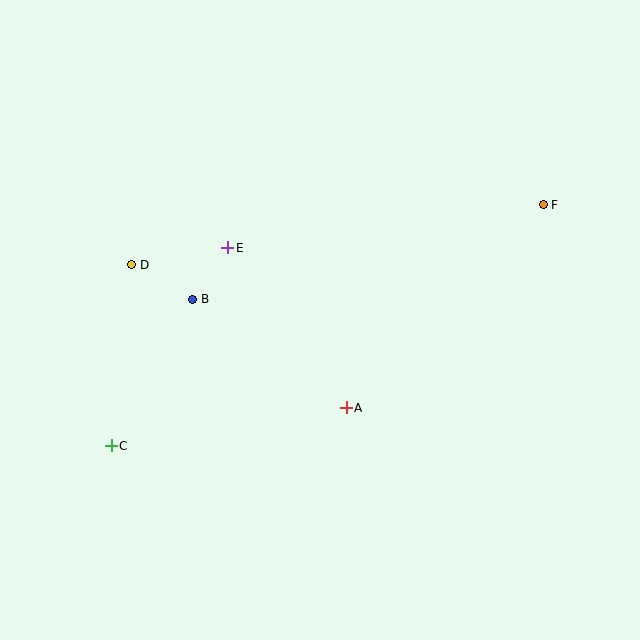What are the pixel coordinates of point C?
Point C is at (111, 446).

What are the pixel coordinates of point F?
Point F is at (543, 205).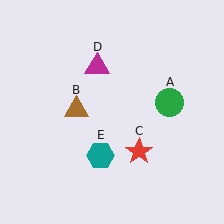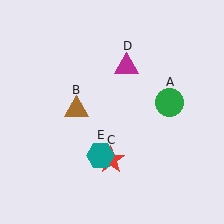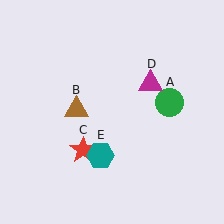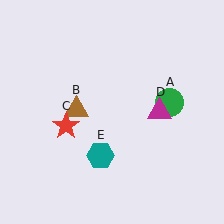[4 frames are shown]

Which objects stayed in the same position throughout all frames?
Green circle (object A) and brown triangle (object B) and teal hexagon (object E) remained stationary.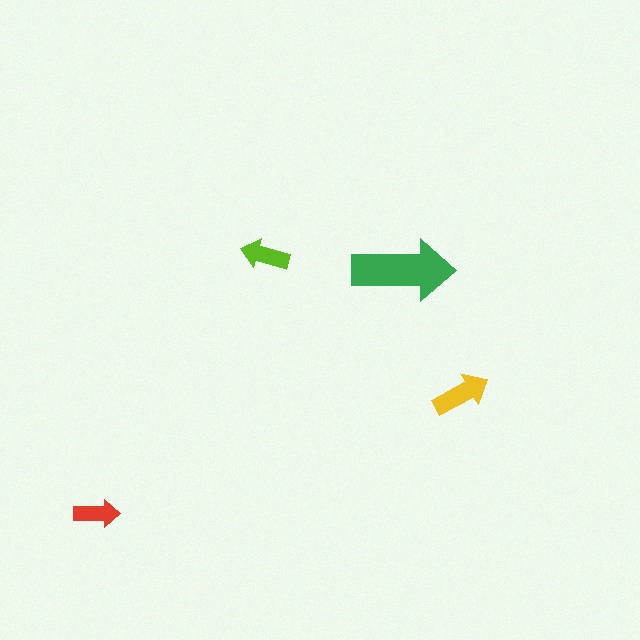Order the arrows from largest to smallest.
the green one, the yellow one, the lime one, the red one.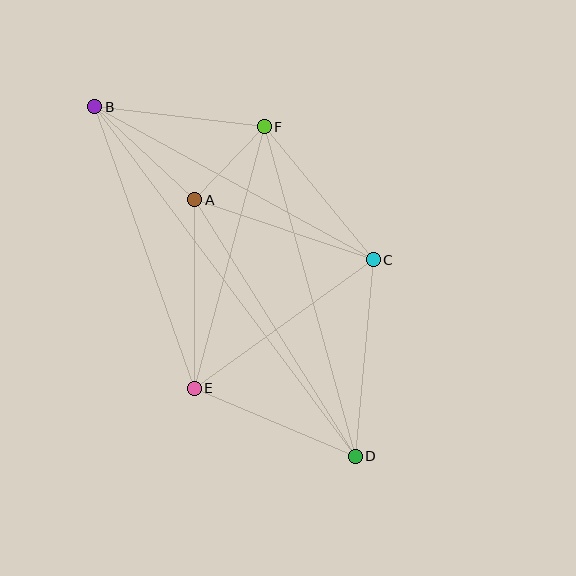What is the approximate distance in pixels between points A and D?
The distance between A and D is approximately 303 pixels.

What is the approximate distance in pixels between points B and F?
The distance between B and F is approximately 170 pixels.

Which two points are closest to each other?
Points A and F are closest to each other.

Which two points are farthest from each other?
Points B and D are farthest from each other.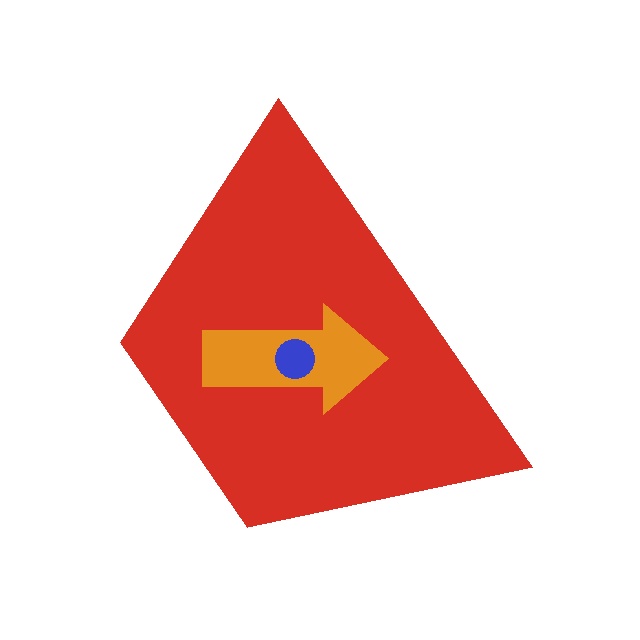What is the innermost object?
The blue circle.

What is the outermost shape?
The red trapezoid.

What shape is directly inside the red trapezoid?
The orange arrow.